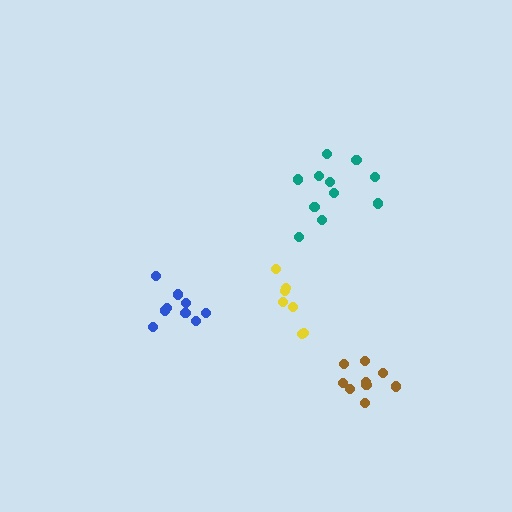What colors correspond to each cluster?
The clusters are colored: blue, yellow, teal, brown.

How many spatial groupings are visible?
There are 4 spatial groupings.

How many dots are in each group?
Group 1: 9 dots, Group 2: 7 dots, Group 3: 11 dots, Group 4: 9 dots (36 total).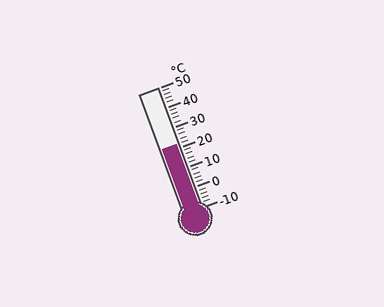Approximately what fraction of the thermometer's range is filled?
The thermometer is filled to approximately 55% of its range.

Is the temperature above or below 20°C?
The temperature is above 20°C.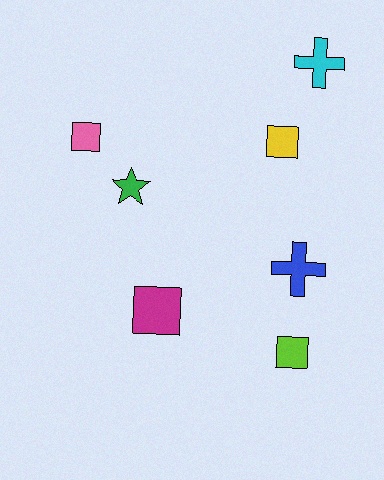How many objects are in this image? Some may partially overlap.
There are 7 objects.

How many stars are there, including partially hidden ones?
There is 1 star.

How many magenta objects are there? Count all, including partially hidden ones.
There is 1 magenta object.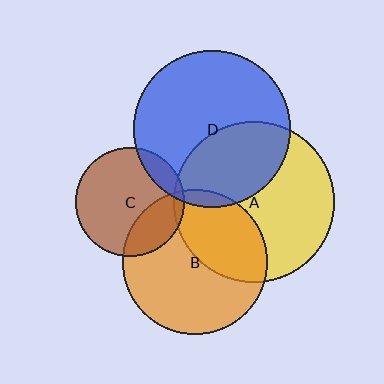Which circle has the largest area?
Circle A (yellow).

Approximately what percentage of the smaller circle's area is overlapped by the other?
Approximately 35%.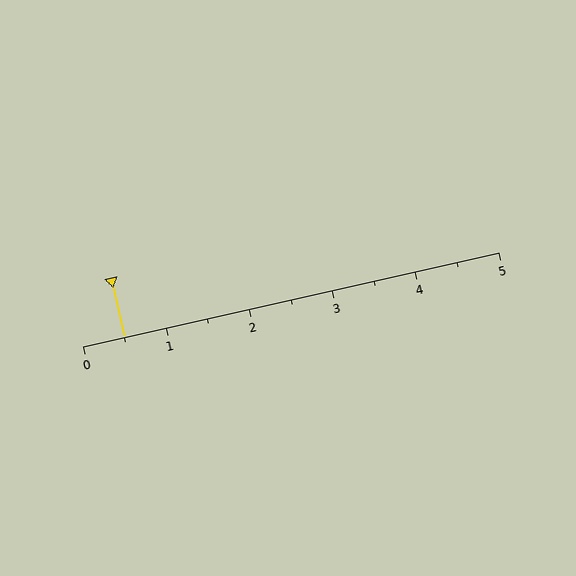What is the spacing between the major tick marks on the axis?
The major ticks are spaced 1 apart.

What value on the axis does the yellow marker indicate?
The marker indicates approximately 0.5.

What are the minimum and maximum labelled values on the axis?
The axis runs from 0 to 5.